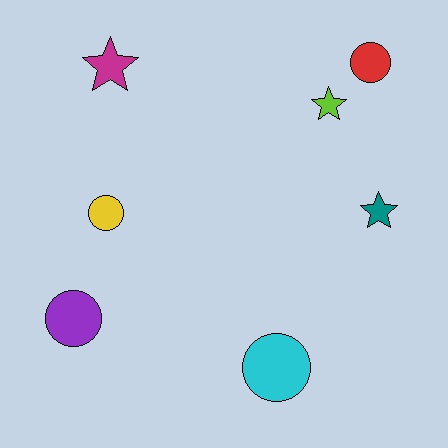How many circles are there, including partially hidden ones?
There are 4 circles.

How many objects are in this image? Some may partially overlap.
There are 7 objects.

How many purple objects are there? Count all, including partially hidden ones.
There is 1 purple object.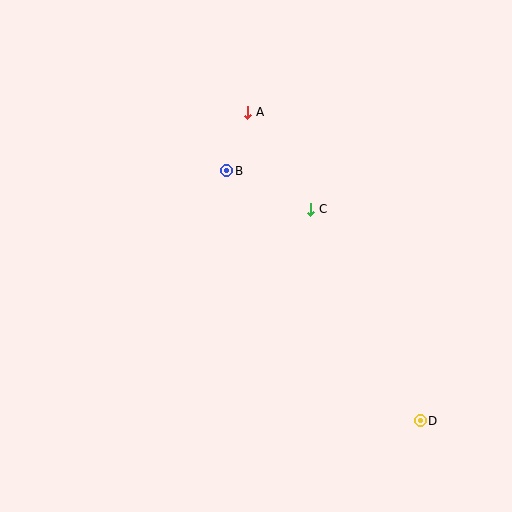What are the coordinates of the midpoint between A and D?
The midpoint between A and D is at (334, 266).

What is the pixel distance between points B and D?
The distance between B and D is 316 pixels.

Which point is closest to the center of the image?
Point C at (311, 209) is closest to the center.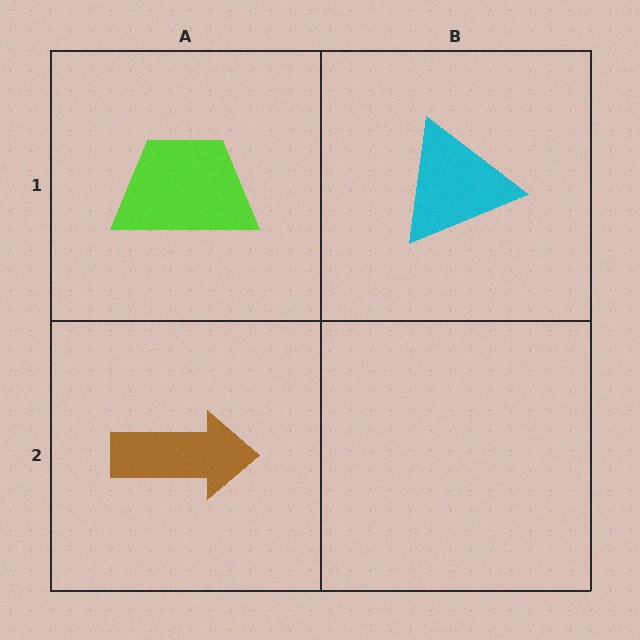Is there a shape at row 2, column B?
No, that cell is empty.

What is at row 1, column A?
A lime trapezoid.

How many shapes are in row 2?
1 shape.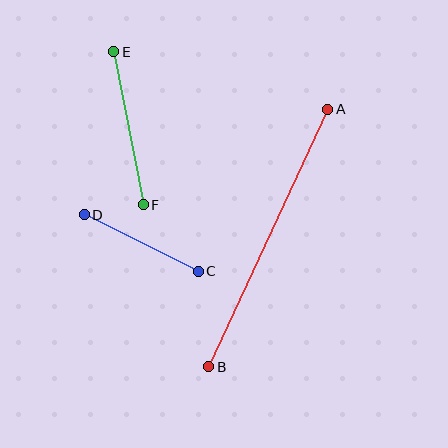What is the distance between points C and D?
The distance is approximately 127 pixels.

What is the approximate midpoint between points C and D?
The midpoint is at approximately (141, 243) pixels.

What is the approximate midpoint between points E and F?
The midpoint is at approximately (129, 128) pixels.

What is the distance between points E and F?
The distance is approximately 156 pixels.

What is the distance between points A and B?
The distance is approximately 283 pixels.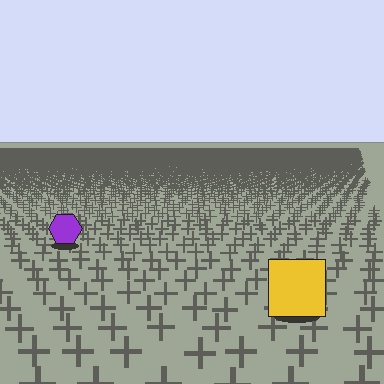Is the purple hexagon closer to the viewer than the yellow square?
No. The yellow square is closer — you can tell from the texture gradient: the ground texture is coarser near it.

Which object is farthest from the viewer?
The purple hexagon is farthest from the viewer. It appears smaller and the ground texture around it is denser.